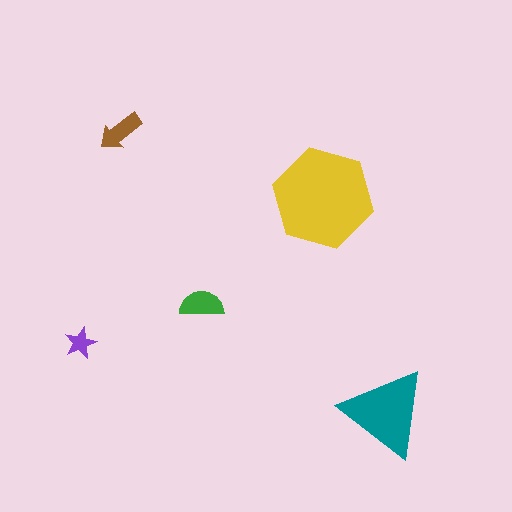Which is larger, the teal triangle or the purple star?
The teal triangle.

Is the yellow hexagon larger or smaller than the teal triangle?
Larger.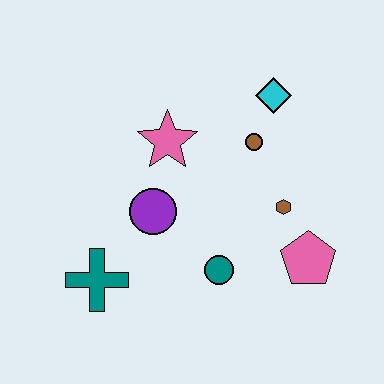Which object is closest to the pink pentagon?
The brown hexagon is closest to the pink pentagon.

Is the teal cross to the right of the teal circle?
No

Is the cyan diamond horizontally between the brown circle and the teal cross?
No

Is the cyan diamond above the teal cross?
Yes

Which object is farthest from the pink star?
The pink pentagon is farthest from the pink star.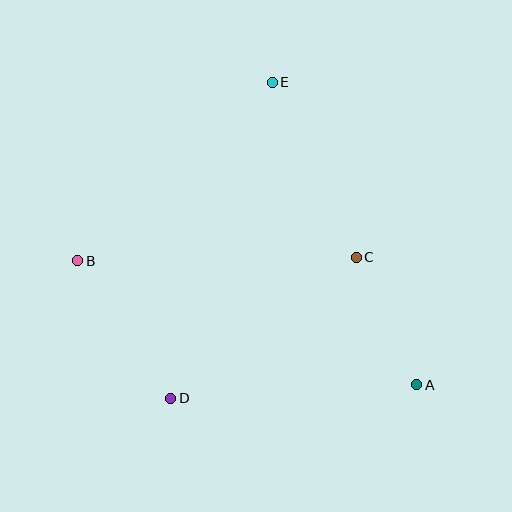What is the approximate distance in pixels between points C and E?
The distance between C and E is approximately 194 pixels.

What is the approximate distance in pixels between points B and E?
The distance between B and E is approximately 264 pixels.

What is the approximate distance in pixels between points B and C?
The distance between B and C is approximately 278 pixels.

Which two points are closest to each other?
Points A and C are closest to each other.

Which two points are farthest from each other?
Points A and B are farthest from each other.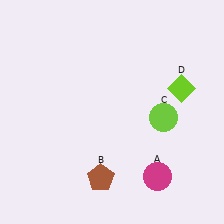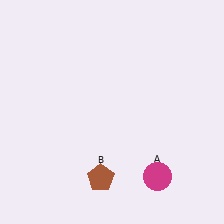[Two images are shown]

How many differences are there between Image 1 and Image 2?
There are 2 differences between the two images.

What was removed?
The lime circle (C), the lime diamond (D) were removed in Image 2.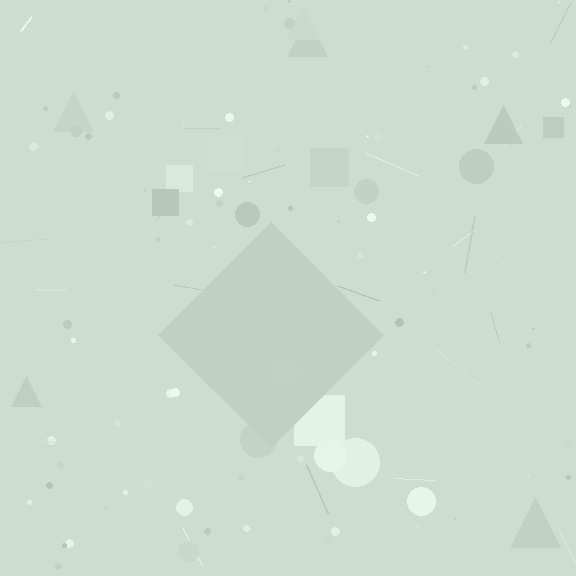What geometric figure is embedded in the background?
A diamond is embedded in the background.